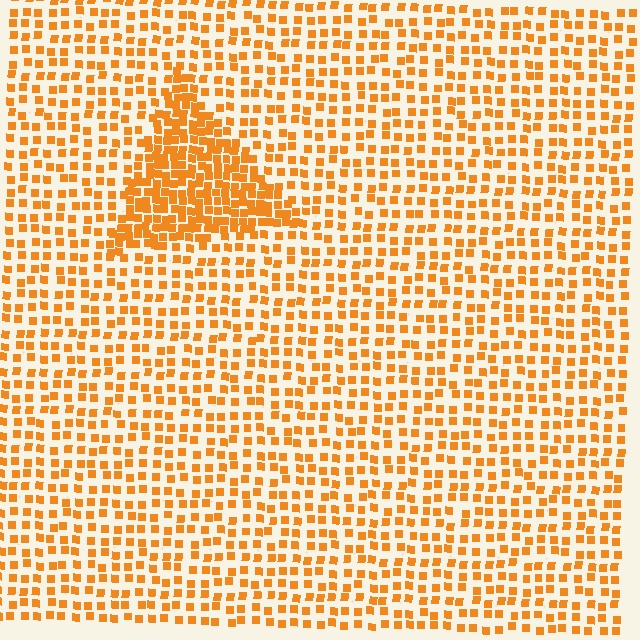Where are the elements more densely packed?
The elements are more densely packed inside the triangle boundary.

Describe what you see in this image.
The image contains small orange elements arranged at two different densities. A triangle-shaped region is visible where the elements are more densely packed than the surrounding area.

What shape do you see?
I see a triangle.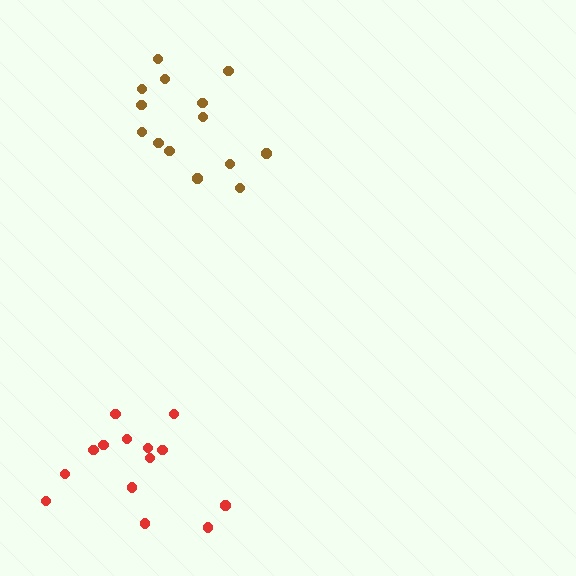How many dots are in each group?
Group 1: 14 dots, Group 2: 14 dots (28 total).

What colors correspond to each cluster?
The clusters are colored: brown, red.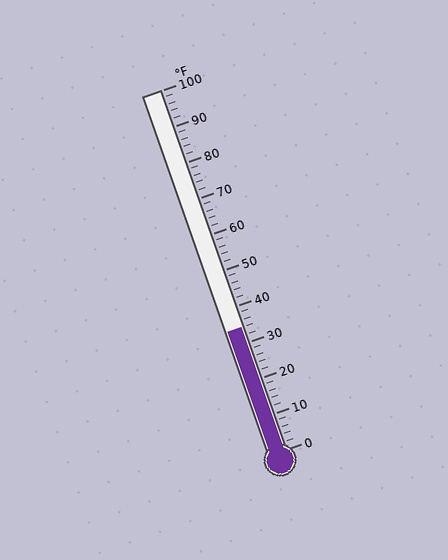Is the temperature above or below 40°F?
The temperature is below 40°F.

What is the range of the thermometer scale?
The thermometer scale ranges from 0°F to 100°F.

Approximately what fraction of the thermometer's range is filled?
The thermometer is filled to approximately 35% of its range.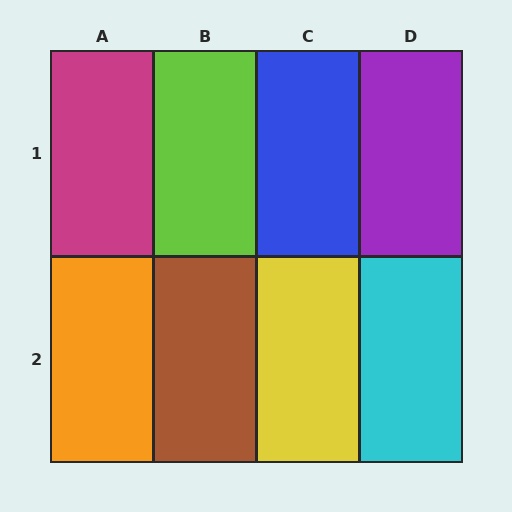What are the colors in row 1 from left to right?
Magenta, lime, blue, purple.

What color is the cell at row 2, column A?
Orange.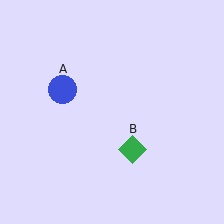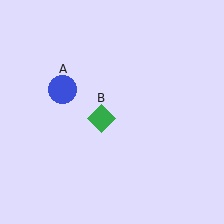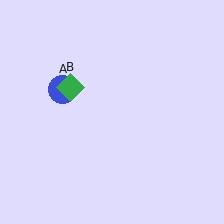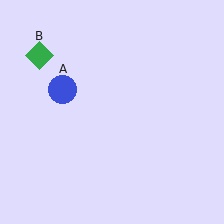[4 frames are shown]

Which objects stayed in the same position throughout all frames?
Blue circle (object A) remained stationary.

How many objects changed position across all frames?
1 object changed position: green diamond (object B).